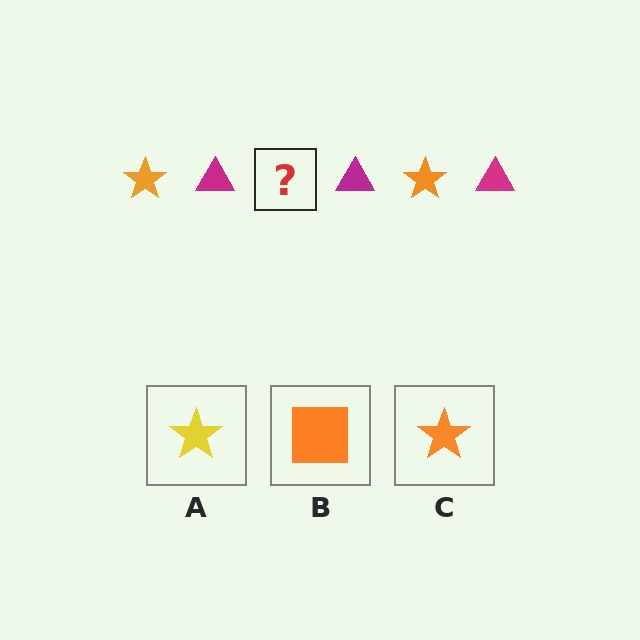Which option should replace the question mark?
Option C.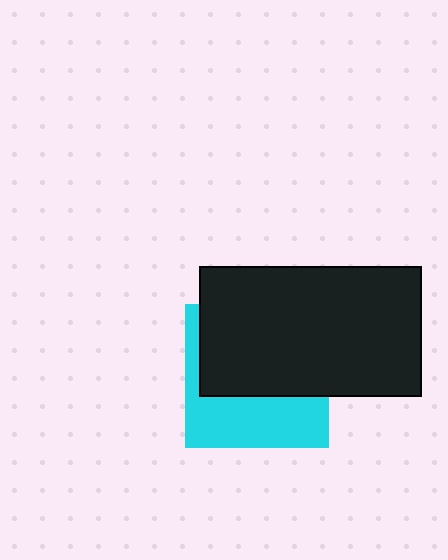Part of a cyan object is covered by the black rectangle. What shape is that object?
It is a square.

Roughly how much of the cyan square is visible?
A small part of it is visible (roughly 41%).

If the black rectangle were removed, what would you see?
You would see the complete cyan square.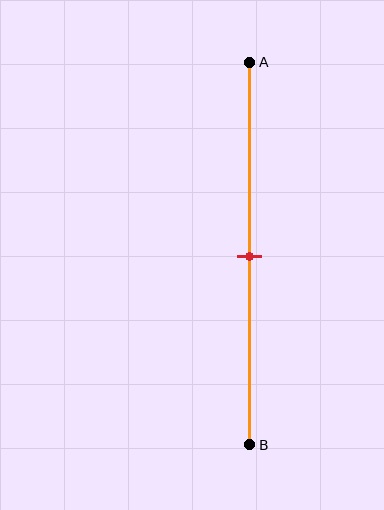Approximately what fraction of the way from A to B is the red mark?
The red mark is approximately 50% of the way from A to B.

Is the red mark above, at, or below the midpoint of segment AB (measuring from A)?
The red mark is approximately at the midpoint of segment AB.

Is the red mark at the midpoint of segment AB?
Yes, the mark is approximately at the midpoint.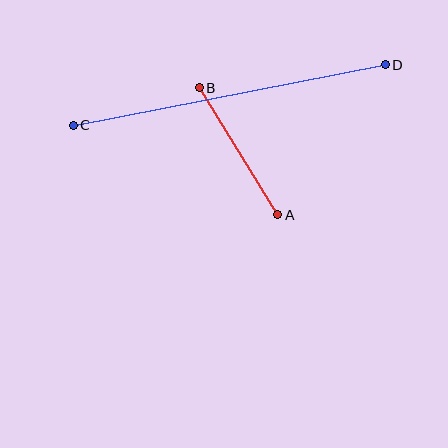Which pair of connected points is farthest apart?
Points C and D are farthest apart.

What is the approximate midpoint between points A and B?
The midpoint is at approximately (239, 151) pixels.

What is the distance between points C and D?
The distance is approximately 318 pixels.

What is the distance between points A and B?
The distance is approximately 149 pixels.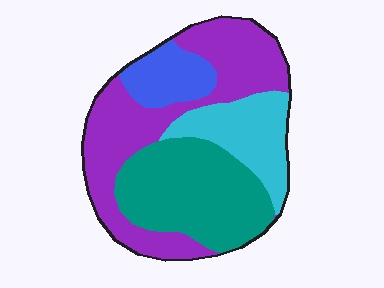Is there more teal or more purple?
Purple.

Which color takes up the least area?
Blue, at roughly 10%.